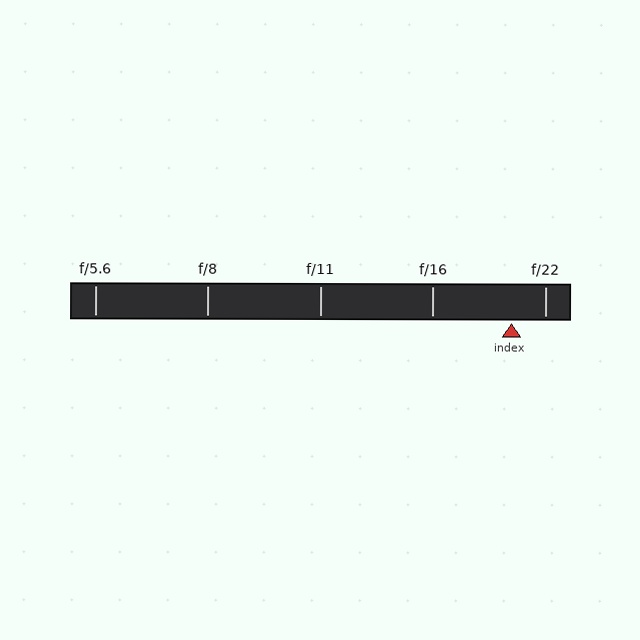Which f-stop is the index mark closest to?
The index mark is closest to f/22.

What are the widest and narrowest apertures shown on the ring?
The widest aperture shown is f/5.6 and the narrowest is f/22.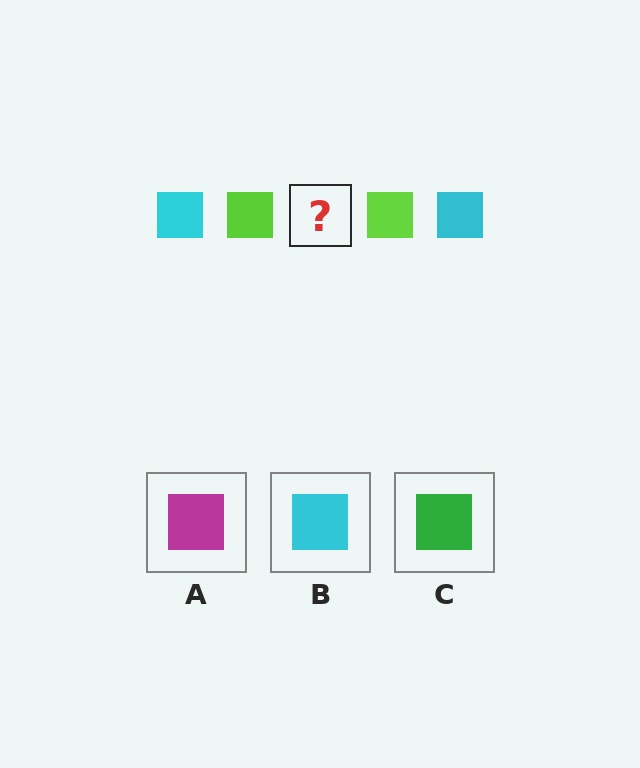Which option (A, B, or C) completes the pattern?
B.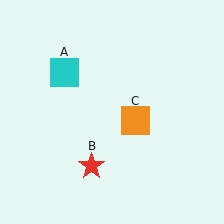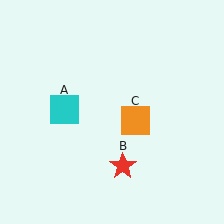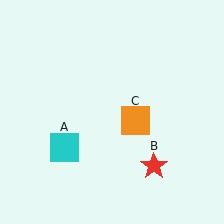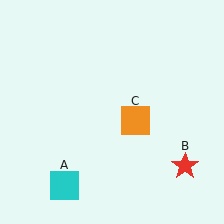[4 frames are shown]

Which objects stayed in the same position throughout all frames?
Orange square (object C) remained stationary.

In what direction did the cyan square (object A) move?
The cyan square (object A) moved down.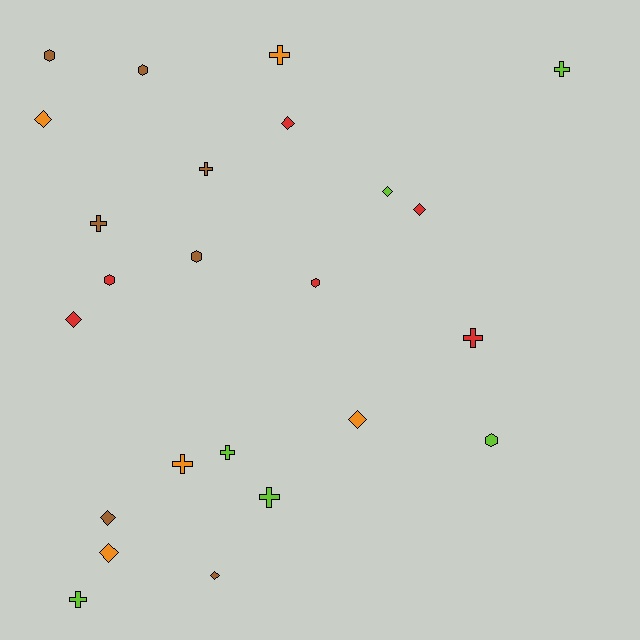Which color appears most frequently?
Brown, with 7 objects.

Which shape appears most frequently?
Cross, with 9 objects.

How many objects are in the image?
There are 24 objects.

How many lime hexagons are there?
There is 1 lime hexagon.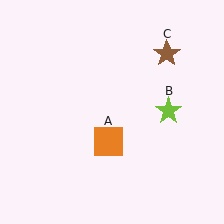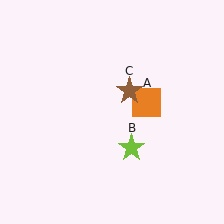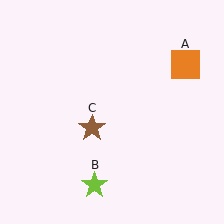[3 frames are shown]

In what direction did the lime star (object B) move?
The lime star (object B) moved down and to the left.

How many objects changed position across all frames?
3 objects changed position: orange square (object A), lime star (object B), brown star (object C).